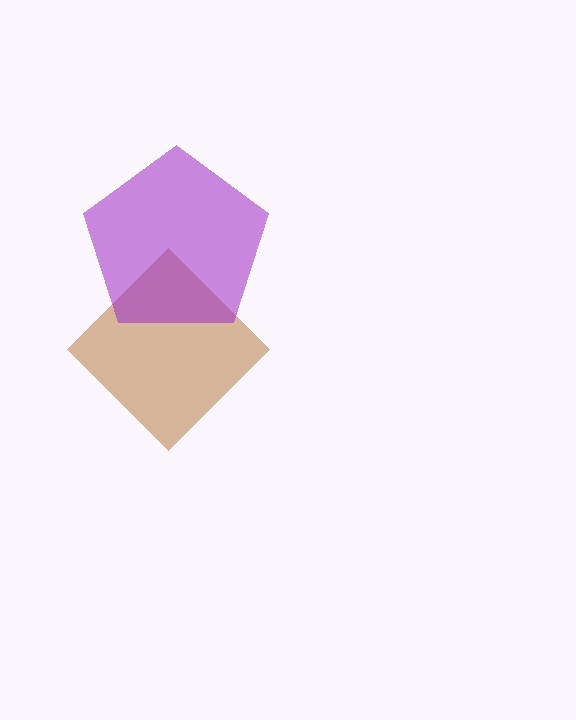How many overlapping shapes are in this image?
There are 2 overlapping shapes in the image.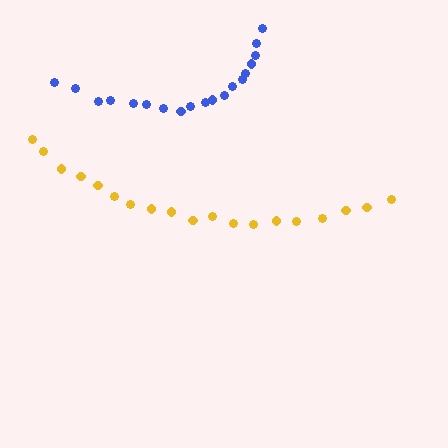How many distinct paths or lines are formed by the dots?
There are 2 distinct paths.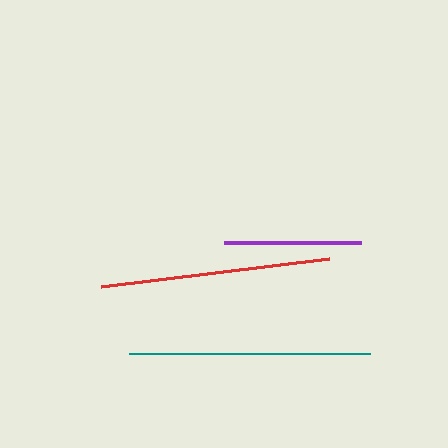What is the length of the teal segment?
The teal segment is approximately 241 pixels long.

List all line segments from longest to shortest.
From longest to shortest: teal, red, purple.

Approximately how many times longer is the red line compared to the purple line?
The red line is approximately 1.7 times the length of the purple line.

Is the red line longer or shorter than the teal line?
The teal line is longer than the red line.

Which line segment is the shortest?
The purple line is the shortest at approximately 137 pixels.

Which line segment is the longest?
The teal line is the longest at approximately 241 pixels.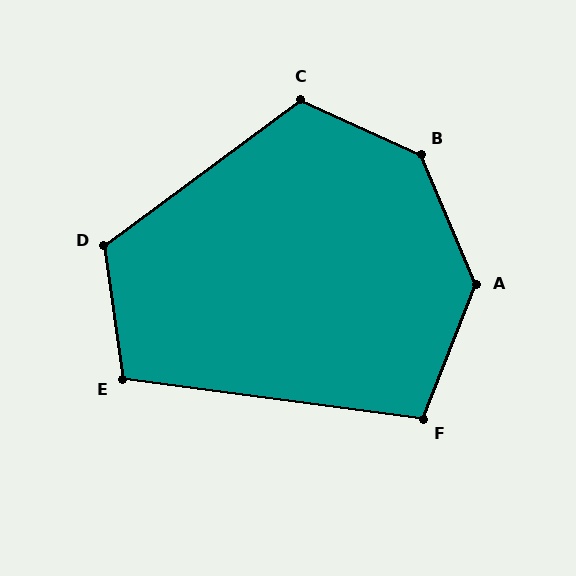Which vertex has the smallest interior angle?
F, at approximately 104 degrees.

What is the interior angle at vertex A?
Approximately 135 degrees (obtuse).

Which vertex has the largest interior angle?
B, at approximately 137 degrees.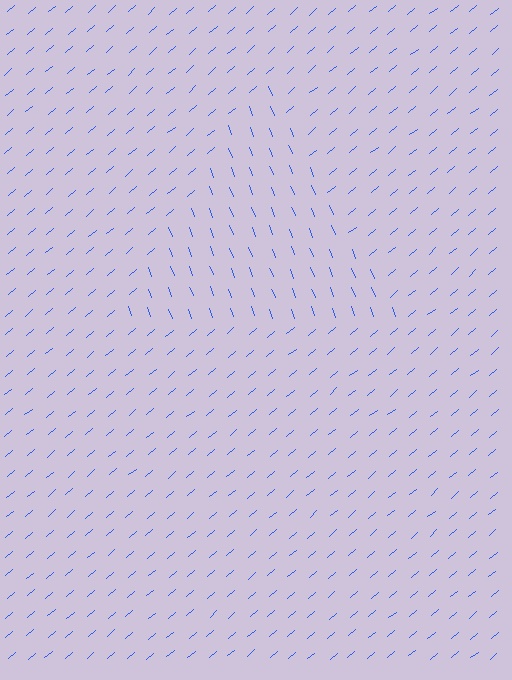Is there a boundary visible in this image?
Yes, there is a texture boundary formed by a change in line orientation.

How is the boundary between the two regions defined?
The boundary is defined purely by a change in line orientation (approximately 71 degrees difference). All lines are the same color and thickness.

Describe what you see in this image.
The image is filled with small blue line segments. A triangle region in the image has lines oriented differently from the surrounding lines, creating a visible texture boundary.